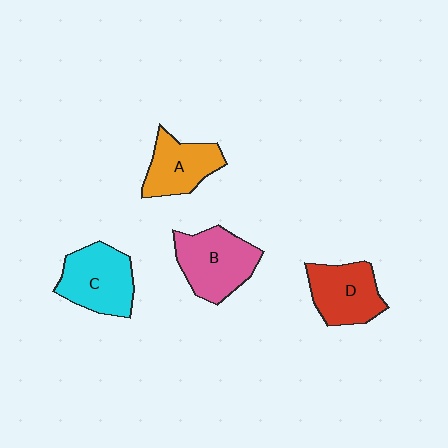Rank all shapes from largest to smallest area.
From largest to smallest: B (pink), C (cyan), D (red), A (orange).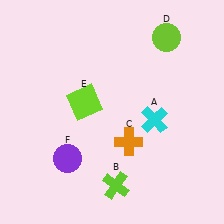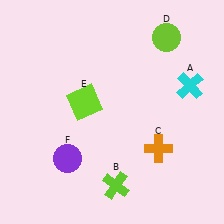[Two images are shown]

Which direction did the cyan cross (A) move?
The cyan cross (A) moved right.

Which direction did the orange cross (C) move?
The orange cross (C) moved right.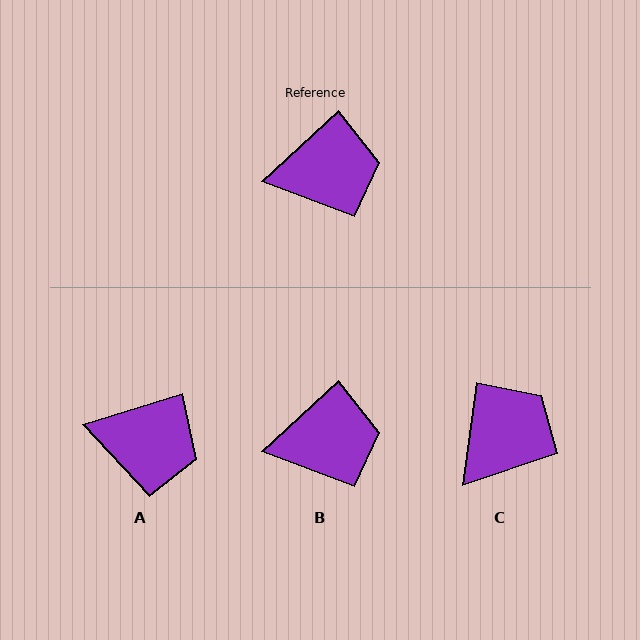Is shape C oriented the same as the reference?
No, it is off by about 40 degrees.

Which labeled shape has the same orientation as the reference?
B.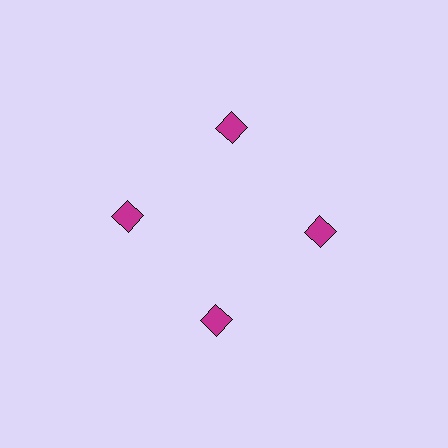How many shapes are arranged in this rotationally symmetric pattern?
There are 4 shapes, arranged in 4 groups of 1.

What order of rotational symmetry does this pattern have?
This pattern has 4-fold rotational symmetry.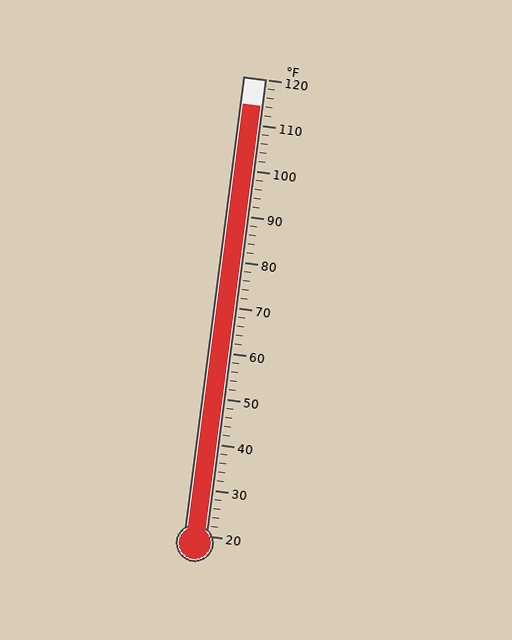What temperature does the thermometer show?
The thermometer shows approximately 114°F.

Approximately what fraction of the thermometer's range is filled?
The thermometer is filled to approximately 95% of its range.